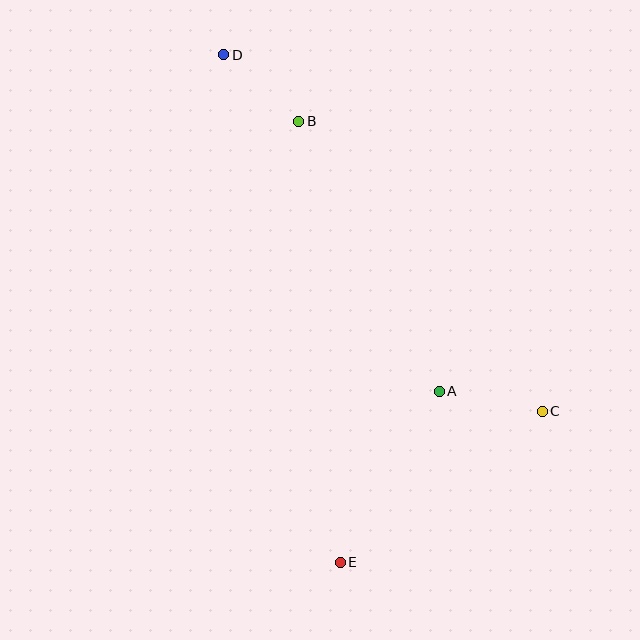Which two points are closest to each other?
Points B and D are closest to each other.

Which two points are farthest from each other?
Points D and E are farthest from each other.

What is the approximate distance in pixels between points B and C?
The distance between B and C is approximately 378 pixels.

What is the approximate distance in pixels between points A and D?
The distance between A and D is approximately 400 pixels.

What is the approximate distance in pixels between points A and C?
The distance between A and C is approximately 105 pixels.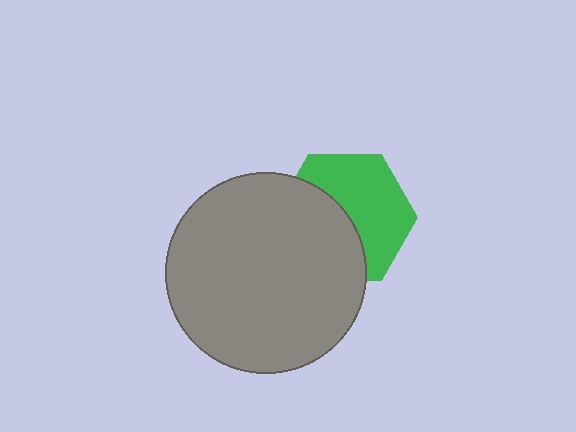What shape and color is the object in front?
The object in front is a gray circle.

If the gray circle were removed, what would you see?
You would see the complete green hexagon.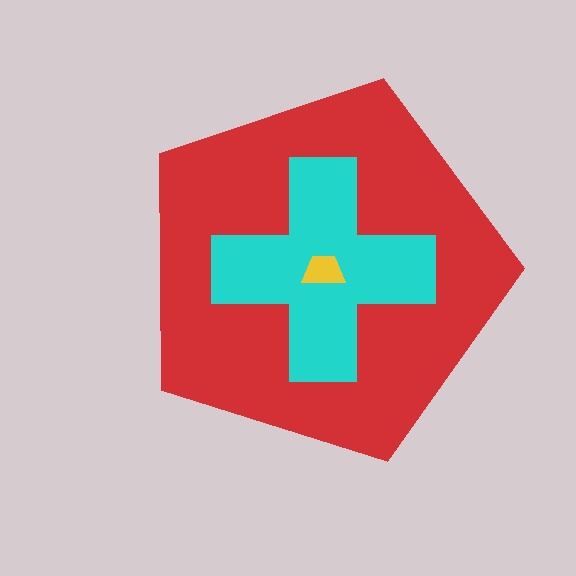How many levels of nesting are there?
3.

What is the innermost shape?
The yellow trapezoid.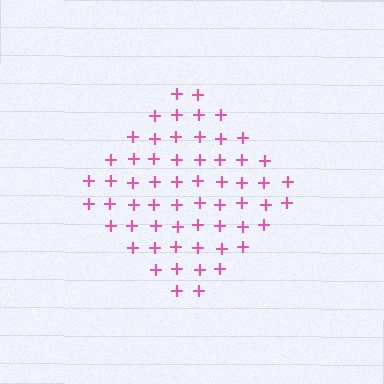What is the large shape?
The large shape is a diamond.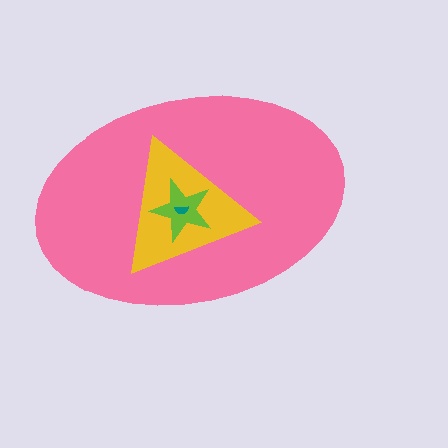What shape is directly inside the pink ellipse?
The yellow triangle.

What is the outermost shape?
The pink ellipse.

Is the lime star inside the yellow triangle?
Yes.